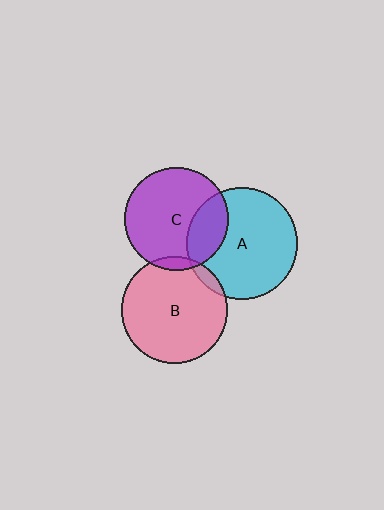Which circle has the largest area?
Circle A (cyan).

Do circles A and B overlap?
Yes.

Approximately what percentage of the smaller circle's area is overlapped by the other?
Approximately 5%.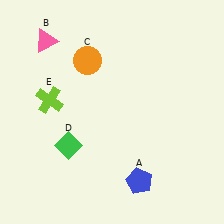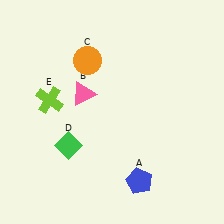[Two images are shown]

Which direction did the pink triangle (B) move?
The pink triangle (B) moved down.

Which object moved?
The pink triangle (B) moved down.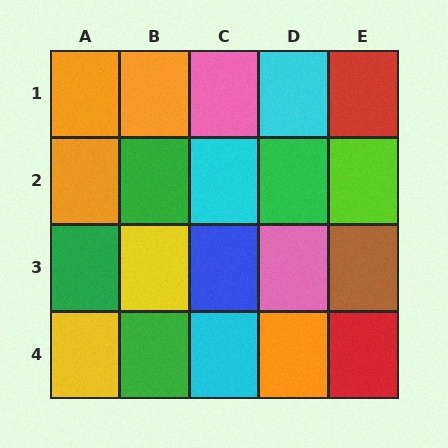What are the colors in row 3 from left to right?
Green, yellow, blue, pink, brown.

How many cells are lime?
1 cell is lime.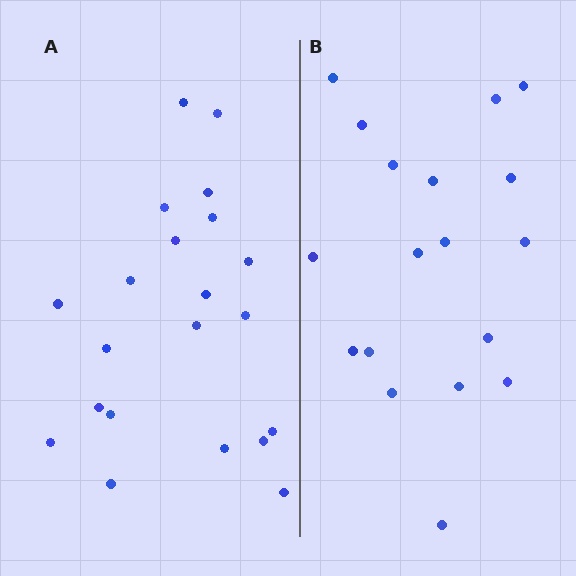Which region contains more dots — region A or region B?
Region A (the left region) has more dots.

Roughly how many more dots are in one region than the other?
Region A has just a few more — roughly 2 or 3 more dots than region B.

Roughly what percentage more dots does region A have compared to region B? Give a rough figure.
About 15% more.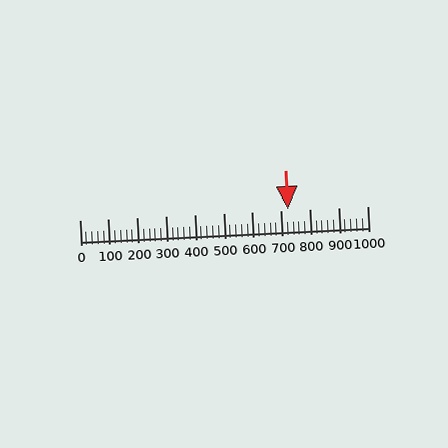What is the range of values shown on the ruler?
The ruler shows values from 0 to 1000.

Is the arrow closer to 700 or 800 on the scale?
The arrow is closer to 700.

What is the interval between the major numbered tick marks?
The major tick marks are spaced 100 units apart.